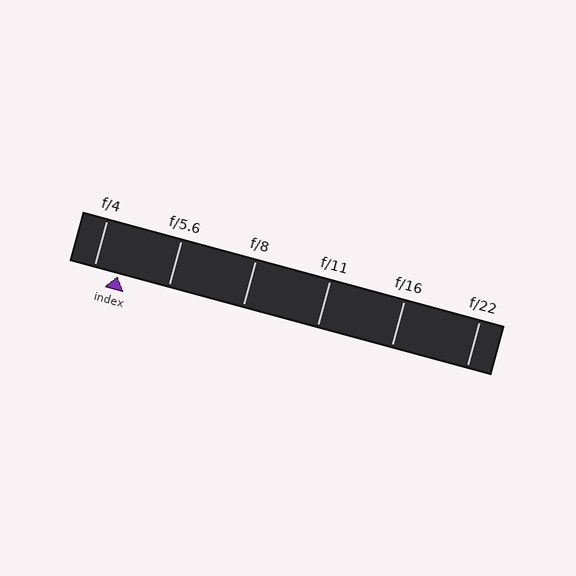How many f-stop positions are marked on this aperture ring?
There are 6 f-stop positions marked.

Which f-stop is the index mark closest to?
The index mark is closest to f/4.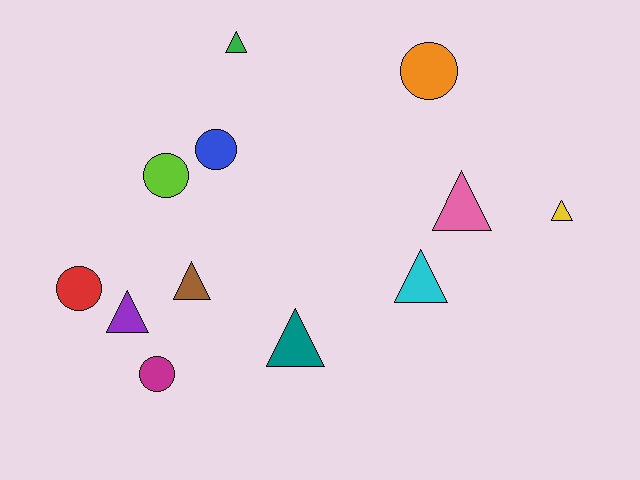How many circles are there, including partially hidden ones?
There are 5 circles.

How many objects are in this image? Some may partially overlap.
There are 12 objects.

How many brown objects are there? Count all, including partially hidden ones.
There is 1 brown object.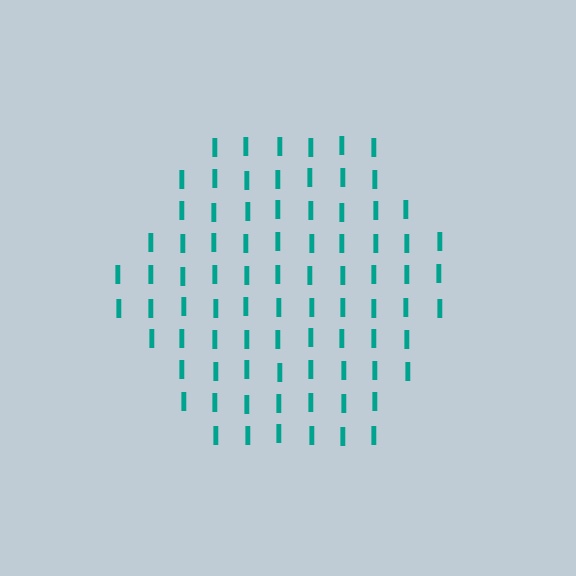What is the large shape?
The large shape is a hexagon.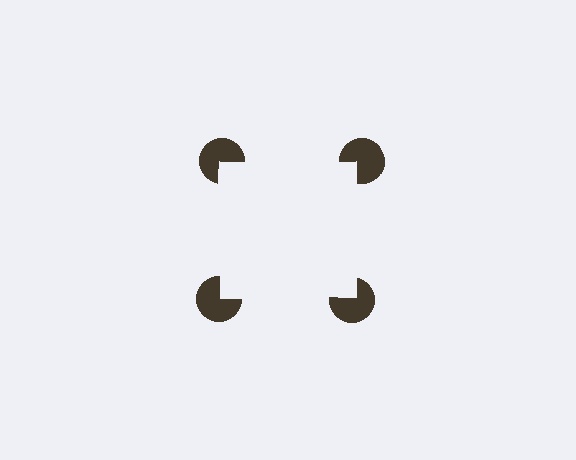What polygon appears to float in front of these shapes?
An illusory square — its edges are inferred from the aligned wedge cuts in the pac-man discs, not physically drawn.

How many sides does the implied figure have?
4 sides.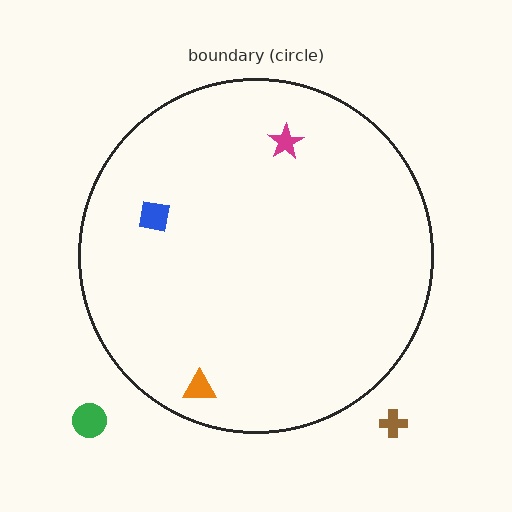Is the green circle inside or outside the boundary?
Outside.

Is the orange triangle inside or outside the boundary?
Inside.